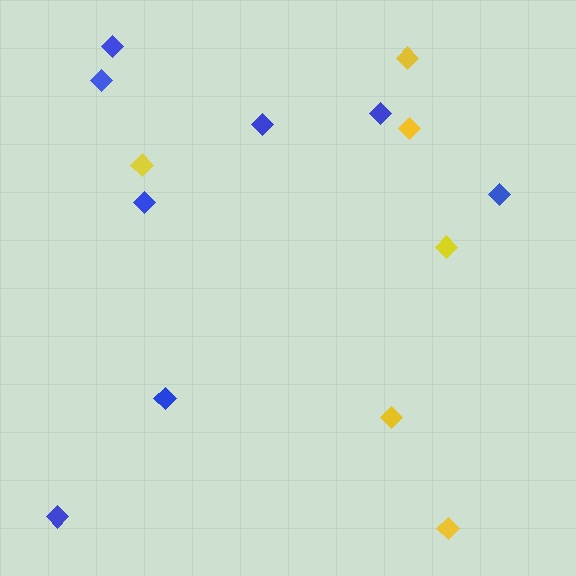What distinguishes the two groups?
There are 2 groups: one group of yellow diamonds (6) and one group of blue diamonds (8).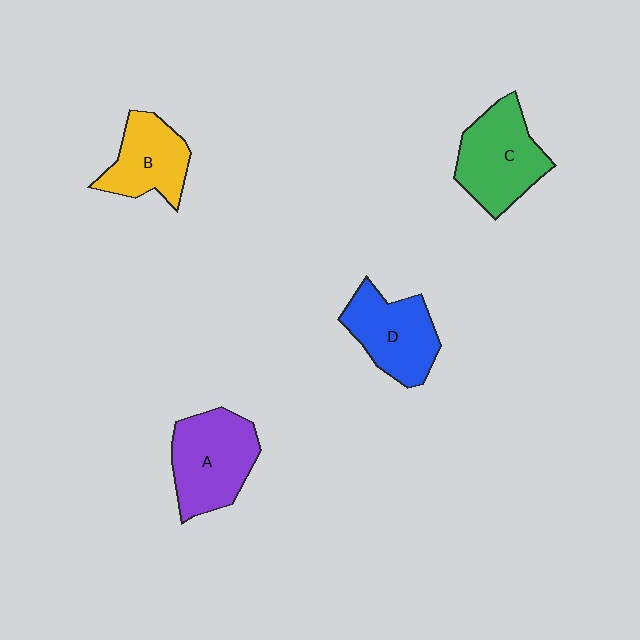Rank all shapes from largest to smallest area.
From largest to smallest: A (purple), C (green), D (blue), B (yellow).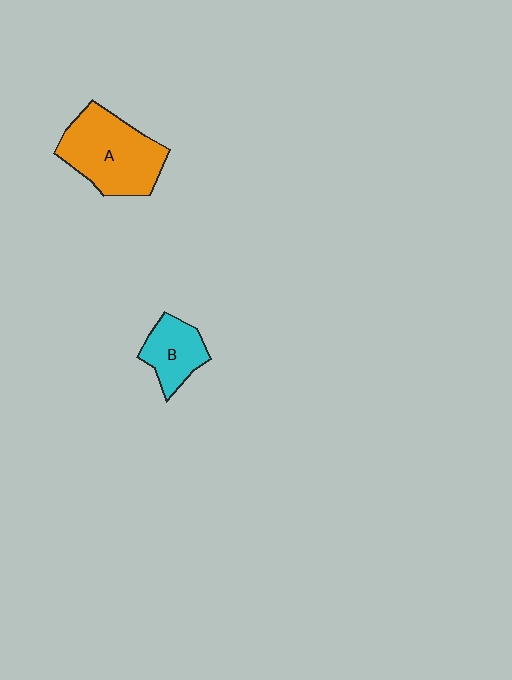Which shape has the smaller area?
Shape B (cyan).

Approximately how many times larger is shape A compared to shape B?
Approximately 1.9 times.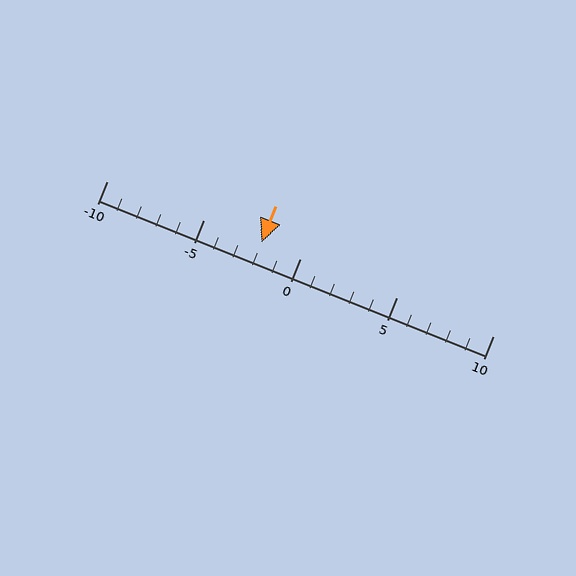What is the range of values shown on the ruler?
The ruler shows values from -10 to 10.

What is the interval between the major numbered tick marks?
The major tick marks are spaced 5 units apart.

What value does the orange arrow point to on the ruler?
The orange arrow points to approximately -2.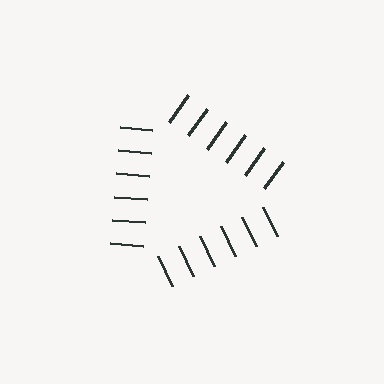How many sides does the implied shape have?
3 sides — the line-ends trace a triangle.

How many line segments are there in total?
18 — 6 along each of the 3 edges.